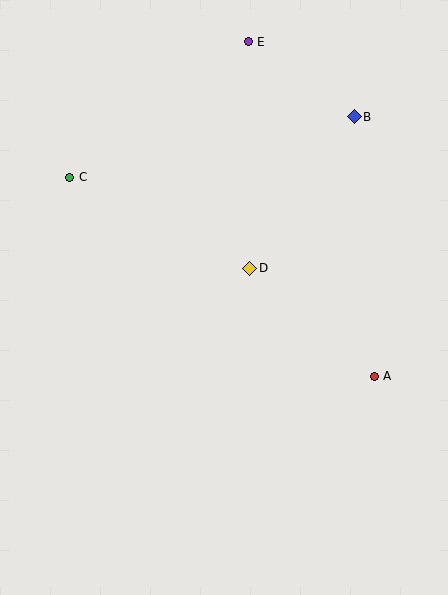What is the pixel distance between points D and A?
The distance between D and A is 165 pixels.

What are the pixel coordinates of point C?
Point C is at (70, 177).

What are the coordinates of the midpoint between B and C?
The midpoint between B and C is at (212, 147).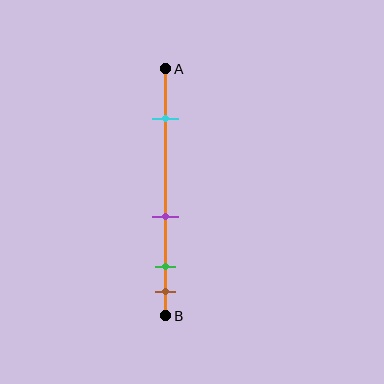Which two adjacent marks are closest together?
The green and brown marks are the closest adjacent pair.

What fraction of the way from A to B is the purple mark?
The purple mark is approximately 60% (0.6) of the way from A to B.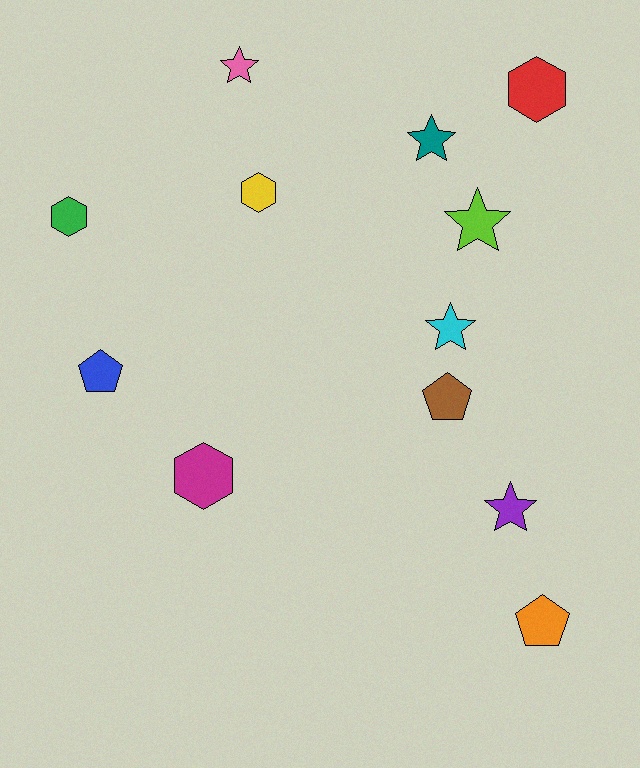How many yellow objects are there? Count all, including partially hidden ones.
There is 1 yellow object.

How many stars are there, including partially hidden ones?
There are 5 stars.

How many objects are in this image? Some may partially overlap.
There are 12 objects.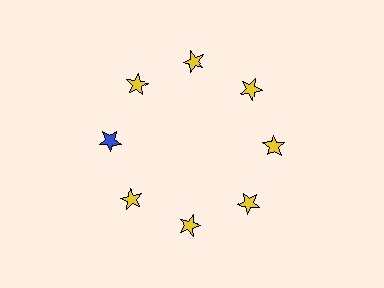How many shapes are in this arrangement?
There are 8 shapes arranged in a ring pattern.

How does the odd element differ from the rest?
It has a different color: blue instead of yellow.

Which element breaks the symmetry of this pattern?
The blue star at roughly the 9 o'clock position breaks the symmetry. All other shapes are yellow stars.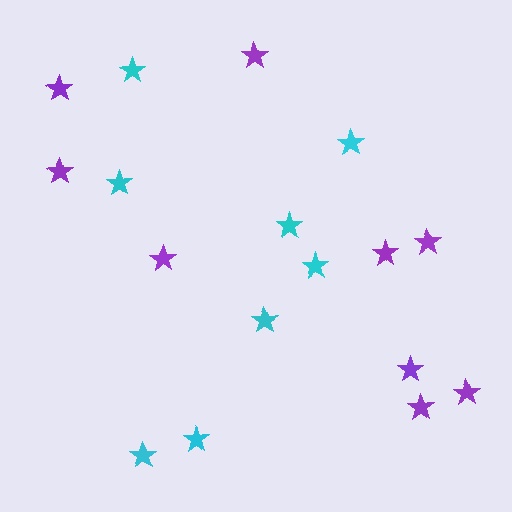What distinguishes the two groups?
There are 2 groups: one group of cyan stars (8) and one group of purple stars (9).